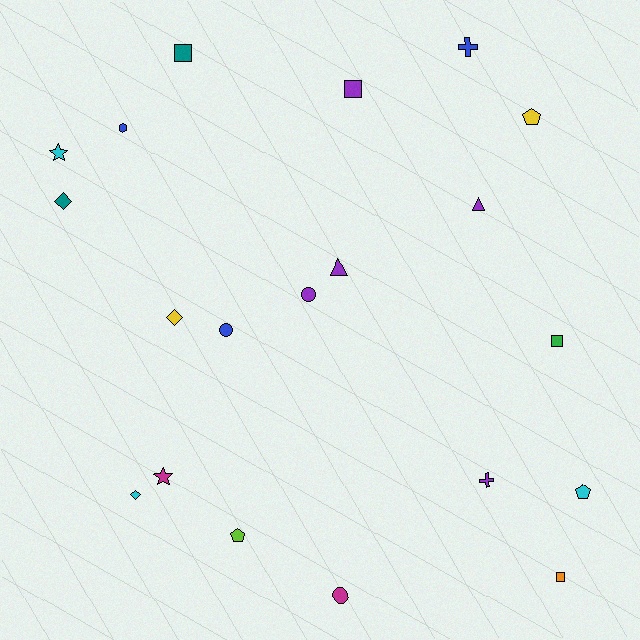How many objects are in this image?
There are 20 objects.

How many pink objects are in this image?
There are no pink objects.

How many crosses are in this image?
There are 2 crosses.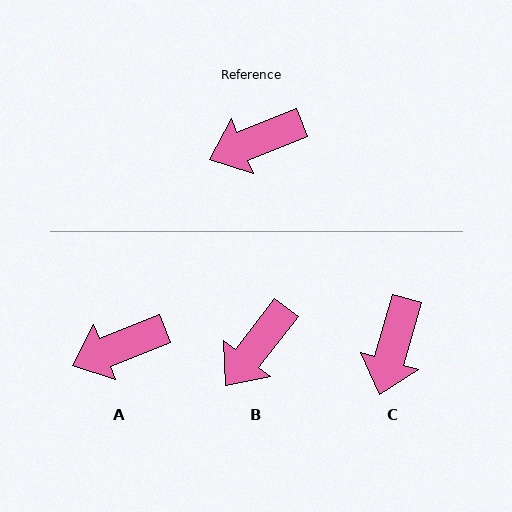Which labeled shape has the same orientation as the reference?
A.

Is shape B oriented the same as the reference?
No, it is off by about 31 degrees.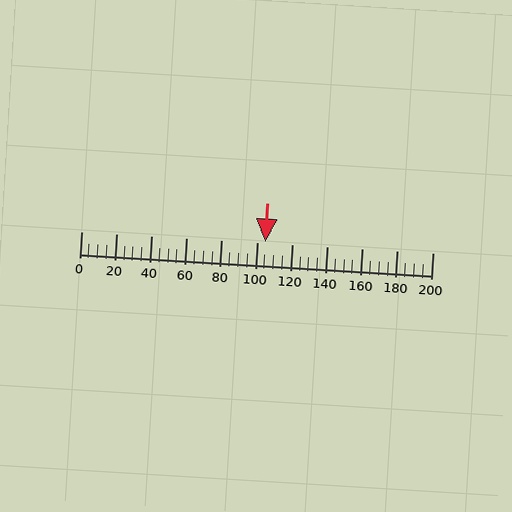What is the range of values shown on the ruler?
The ruler shows values from 0 to 200.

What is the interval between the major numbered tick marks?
The major tick marks are spaced 20 units apart.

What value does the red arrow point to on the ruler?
The red arrow points to approximately 105.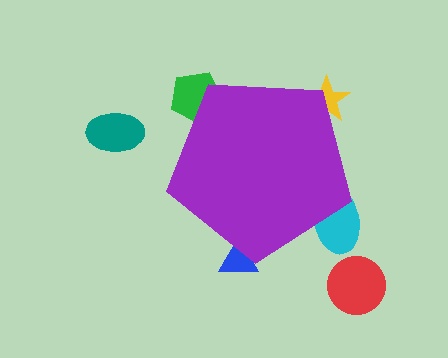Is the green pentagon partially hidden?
Yes, the green pentagon is partially hidden behind the purple pentagon.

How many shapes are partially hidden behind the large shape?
4 shapes are partially hidden.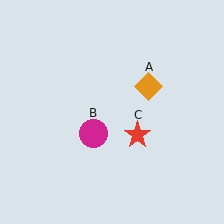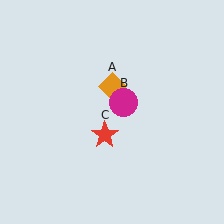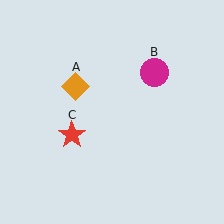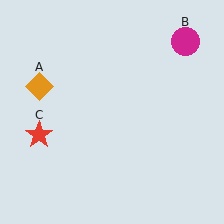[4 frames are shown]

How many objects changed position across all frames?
3 objects changed position: orange diamond (object A), magenta circle (object B), red star (object C).